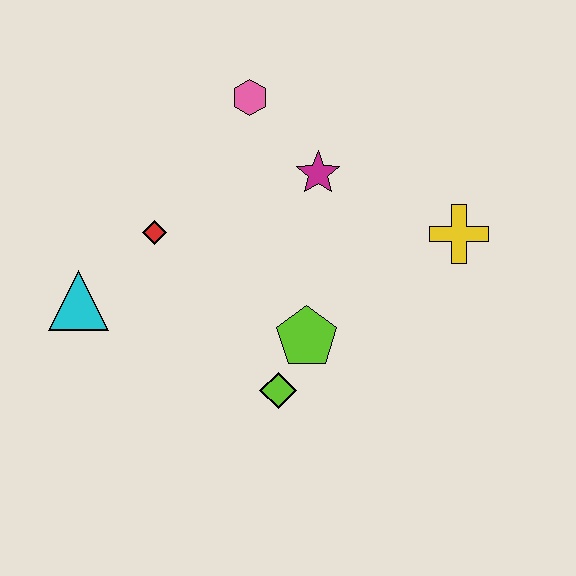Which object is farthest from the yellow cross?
The cyan triangle is farthest from the yellow cross.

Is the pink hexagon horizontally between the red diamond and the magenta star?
Yes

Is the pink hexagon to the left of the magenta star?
Yes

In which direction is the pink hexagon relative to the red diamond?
The pink hexagon is above the red diamond.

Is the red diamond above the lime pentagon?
Yes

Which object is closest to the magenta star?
The pink hexagon is closest to the magenta star.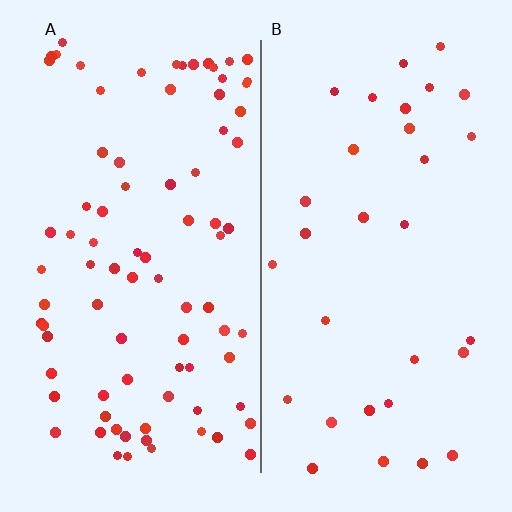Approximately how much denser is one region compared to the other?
Approximately 2.7× — region A over region B.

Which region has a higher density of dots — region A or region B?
A (the left).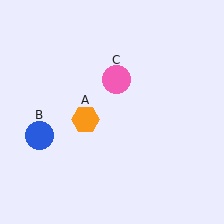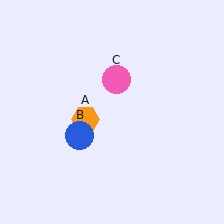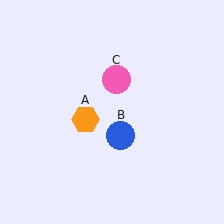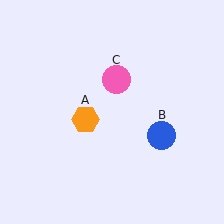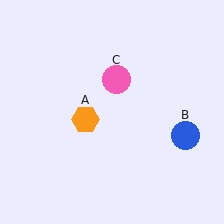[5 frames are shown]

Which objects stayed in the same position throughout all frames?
Orange hexagon (object A) and pink circle (object C) remained stationary.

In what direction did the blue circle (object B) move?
The blue circle (object B) moved right.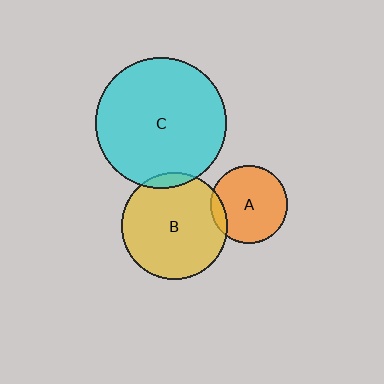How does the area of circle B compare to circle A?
Approximately 1.9 times.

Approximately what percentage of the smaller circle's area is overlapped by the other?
Approximately 10%.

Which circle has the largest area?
Circle C (cyan).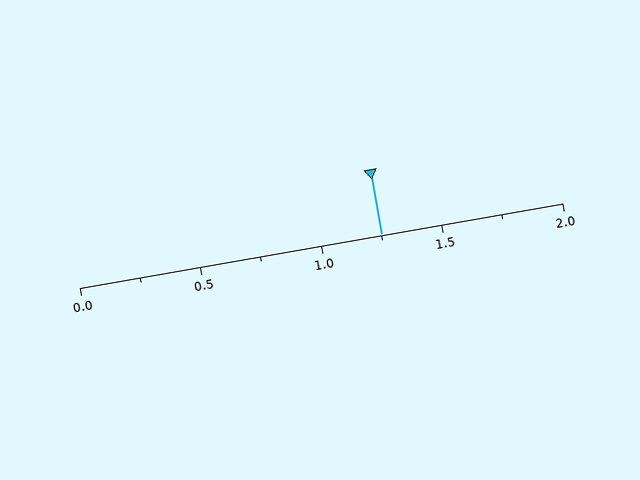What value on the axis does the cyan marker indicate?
The marker indicates approximately 1.25.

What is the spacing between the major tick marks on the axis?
The major ticks are spaced 0.5 apart.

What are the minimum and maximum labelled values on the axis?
The axis runs from 0.0 to 2.0.